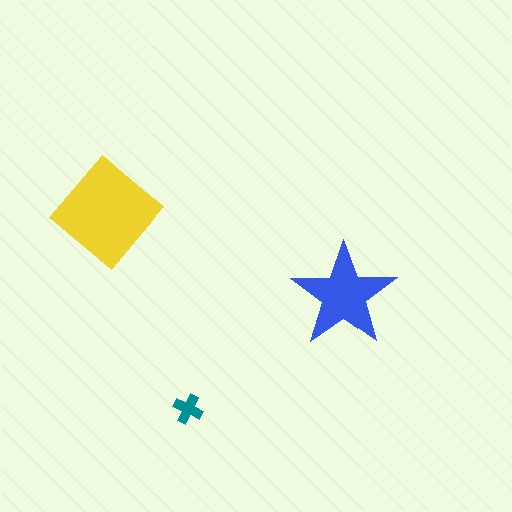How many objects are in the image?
There are 3 objects in the image.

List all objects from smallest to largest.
The teal cross, the blue star, the yellow diamond.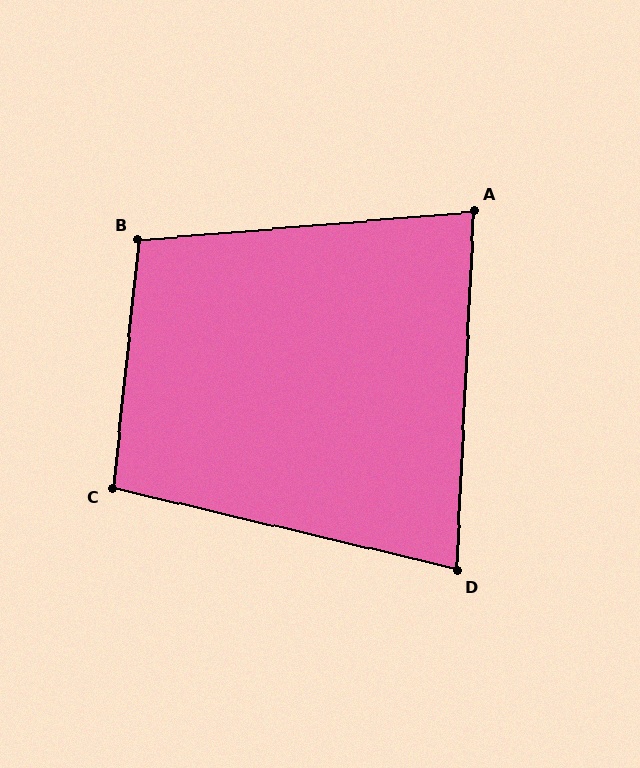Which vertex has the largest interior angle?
B, at approximately 101 degrees.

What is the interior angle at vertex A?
Approximately 82 degrees (acute).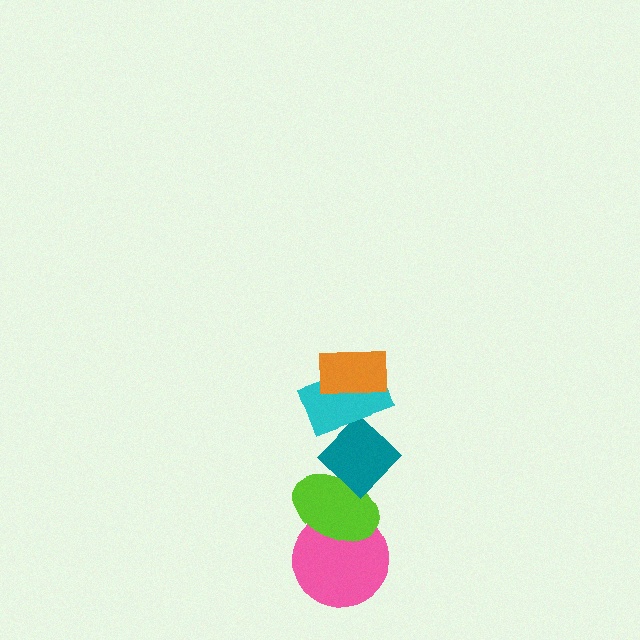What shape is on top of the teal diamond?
The cyan rectangle is on top of the teal diamond.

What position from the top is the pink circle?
The pink circle is 5th from the top.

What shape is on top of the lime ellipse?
The teal diamond is on top of the lime ellipse.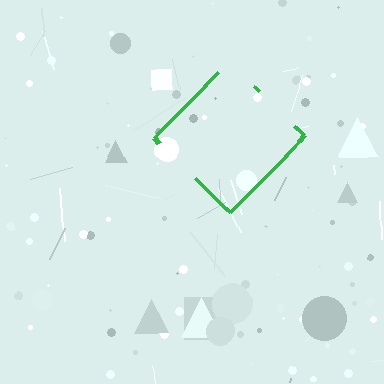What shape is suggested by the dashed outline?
The dashed outline suggests a diamond.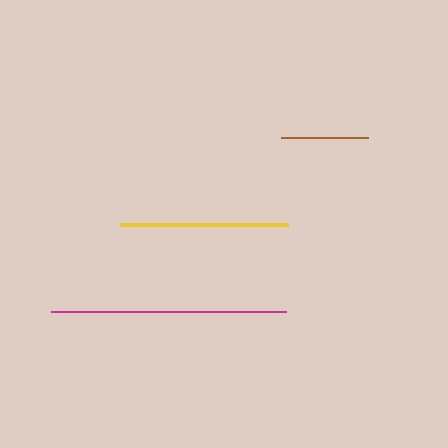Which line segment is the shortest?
The brown line is the shortest at approximately 86 pixels.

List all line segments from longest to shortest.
From longest to shortest: magenta, yellow, brown.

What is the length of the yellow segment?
The yellow segment is approximately 168 pixels long.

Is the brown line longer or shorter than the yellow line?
The yellow line is longer than the brown line.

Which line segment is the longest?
The magenta line is the longest at approximately 234 pixels.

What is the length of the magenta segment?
The magenta segment is approximately 234 pixels long.